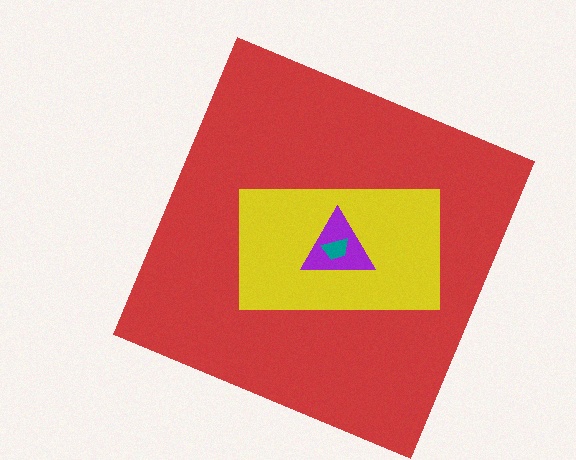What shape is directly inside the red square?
The yellow rectangle.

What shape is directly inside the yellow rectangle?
The purple triangle.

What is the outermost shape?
The red square.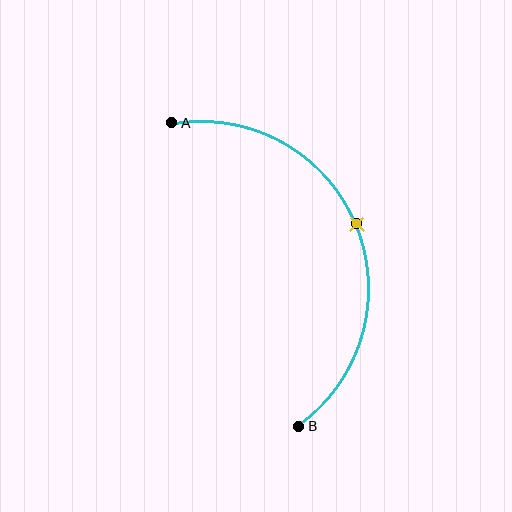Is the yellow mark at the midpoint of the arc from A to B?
Yes. The yellow mark lies on the arc at equal arc-length from both A and B — it is the arc midpoint.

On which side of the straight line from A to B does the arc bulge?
The arc bulges to the right of the straight line connecting A and B.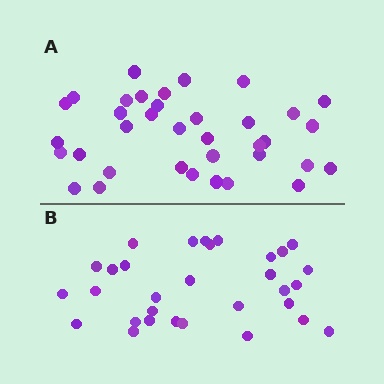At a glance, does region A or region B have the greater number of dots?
Region A (the top region) has more dots.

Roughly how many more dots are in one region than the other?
Region A has about 5 more dots than region B.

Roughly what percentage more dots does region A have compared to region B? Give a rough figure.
About 15% more.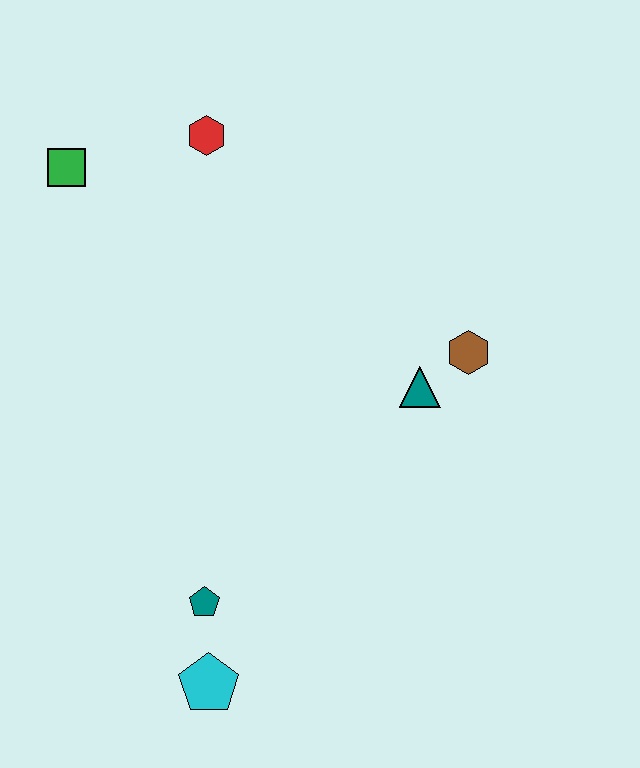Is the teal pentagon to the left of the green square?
No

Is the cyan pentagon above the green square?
No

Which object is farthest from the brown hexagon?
The green square is farthest from the brown hexagon.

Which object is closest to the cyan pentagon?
The teal pentagon is closest to the cyan pentagon.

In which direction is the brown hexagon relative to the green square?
The brown hexagon is to the right of the green square.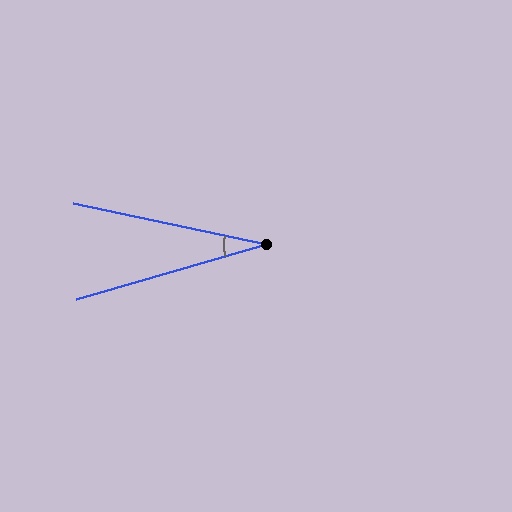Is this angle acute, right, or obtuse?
It is acute.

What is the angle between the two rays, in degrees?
Approximately 28 degrees.